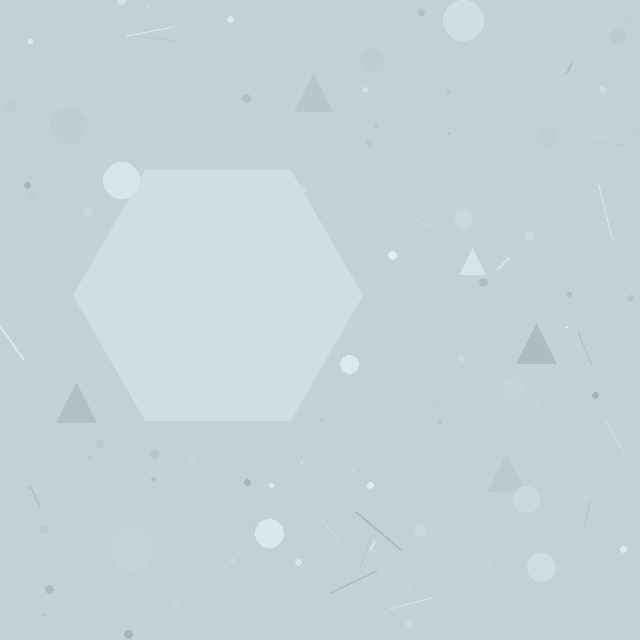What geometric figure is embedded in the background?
A hexagon is embedded in the background.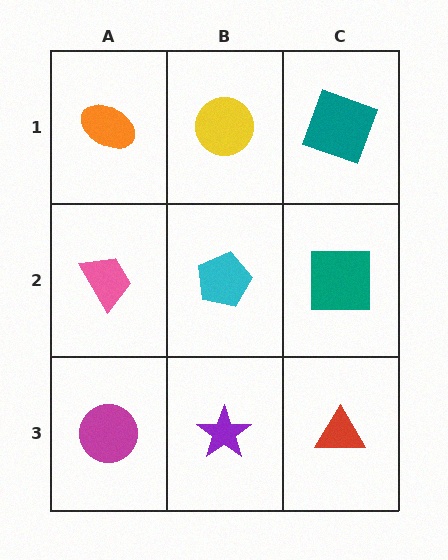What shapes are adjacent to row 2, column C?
A teal square (row 1, column C), a red triangle (row 3, column C), a cyan pentagon (row 2, column B).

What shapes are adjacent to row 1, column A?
A pink trapezoid (row 2, column A), a yellow circle (row 1, column B).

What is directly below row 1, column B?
A cyan pentagon.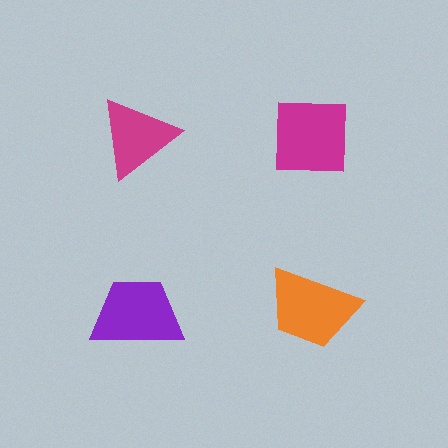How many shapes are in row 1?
2 shapes.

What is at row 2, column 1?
A purple trapezoid.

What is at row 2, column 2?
An orange trapezoid.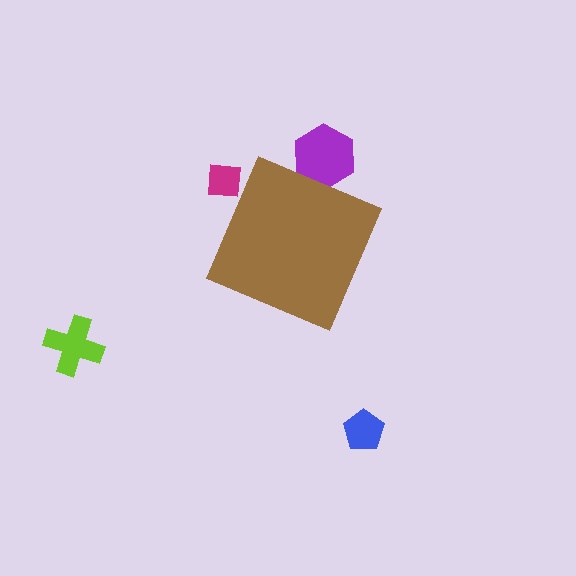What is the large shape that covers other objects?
A brown diamond.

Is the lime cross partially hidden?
No, the lime cross is fully visible.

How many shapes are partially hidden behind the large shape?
2 shapes are partially hidden.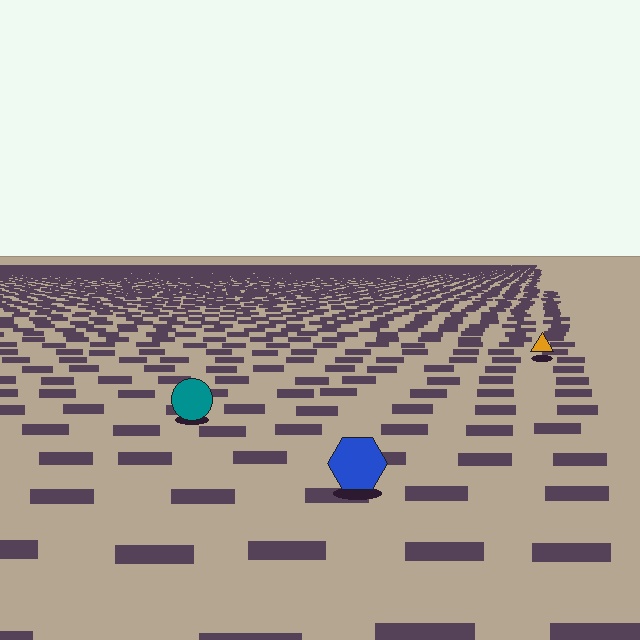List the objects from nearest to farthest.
From nearest to farthest: the blue hexagon, the teal circle, the orange triangle.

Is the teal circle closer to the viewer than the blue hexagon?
No. The blue hexagon is closer — you can tell from the texture gradient: the ground texture is coarser near it.